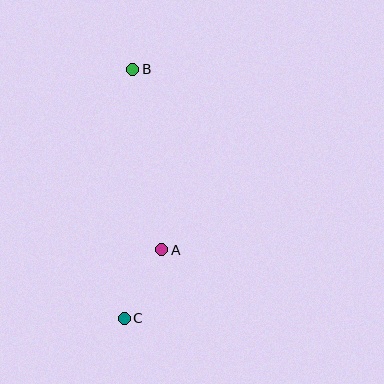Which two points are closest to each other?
Points A and C are closest to each other.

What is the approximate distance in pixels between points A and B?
The distance between A and B is approximately 183 pixels.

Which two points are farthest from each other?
Points B and C are farthest from each other.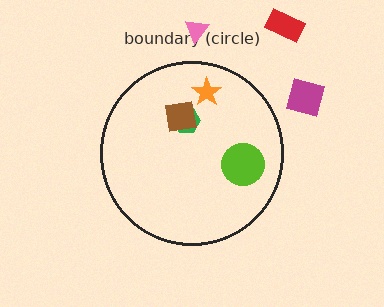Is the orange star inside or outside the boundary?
Inside.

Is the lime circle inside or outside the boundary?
Inside.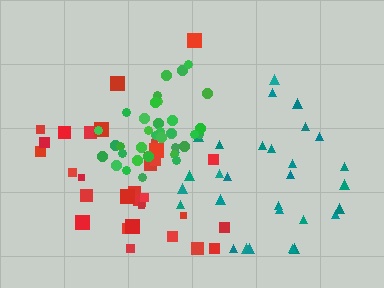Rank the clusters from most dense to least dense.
green, red, teal.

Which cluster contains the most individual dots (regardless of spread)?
Green (35).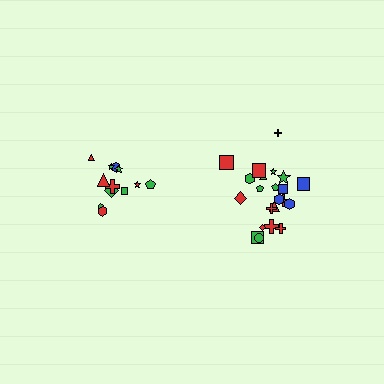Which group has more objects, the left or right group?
The right group.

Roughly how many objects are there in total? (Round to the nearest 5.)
Roughly 35 objects in total.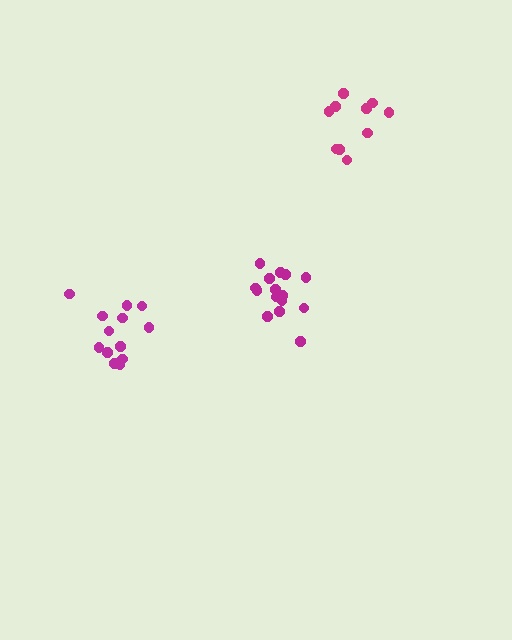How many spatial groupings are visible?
There are 3 spatial groupings.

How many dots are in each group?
Group 1: 13 dots, Group 2: 10 dots, Group 3: 15 dots (38 total).